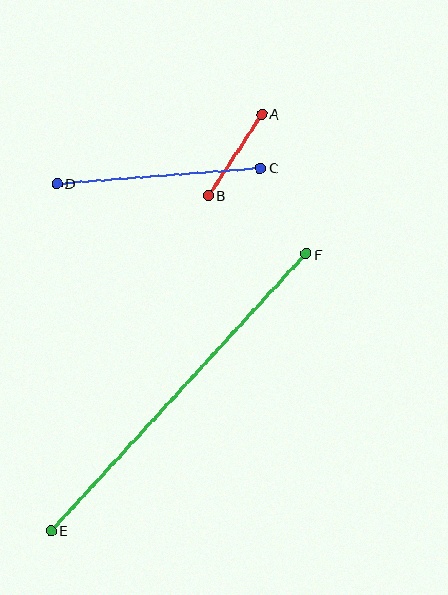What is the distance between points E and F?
The distance is approximately 376 pixels.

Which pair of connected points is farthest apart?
Points E and F are farthest apart.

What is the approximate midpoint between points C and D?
The midpoint is at approximately (159, 176) pixels.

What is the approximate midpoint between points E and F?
The midpoint is at approximately (178, 392) pixels.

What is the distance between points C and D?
The distance is approximately 205 pixels.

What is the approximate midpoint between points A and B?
The midpoint is at approximately (235, 155) pixels.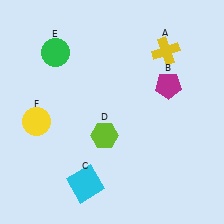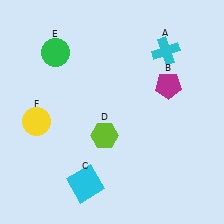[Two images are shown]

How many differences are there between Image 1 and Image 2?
There is 1 difference between the two images.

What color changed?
The cross (A) changed from yellow in Image 1 to cyan in Image 2.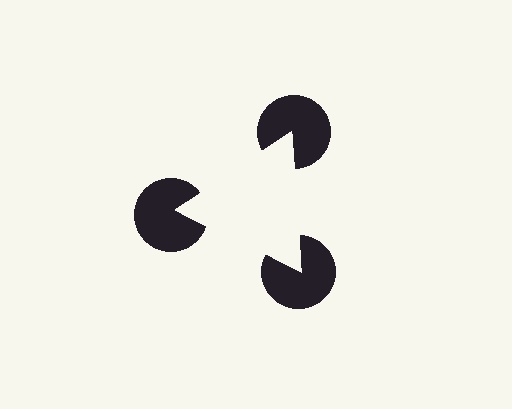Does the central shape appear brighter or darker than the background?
It typically appears slightly brighter than the background, even though no actual brightness change is drawn.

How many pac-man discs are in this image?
There are 3 — one at each vertex of the illusory triangle.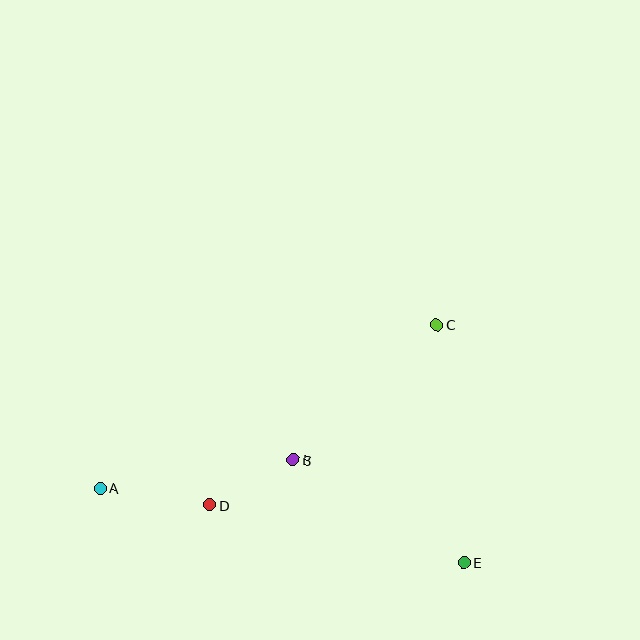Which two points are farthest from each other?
Points A and C are farthest from each other.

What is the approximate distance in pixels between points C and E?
The distance between C and E is approximately 239 pixels.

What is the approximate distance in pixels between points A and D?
The distance between A and D is approximately 111 pixels.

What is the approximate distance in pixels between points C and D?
The distance between C and D is approximately 289 pixels.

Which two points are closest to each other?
Points B and D are closest to each other.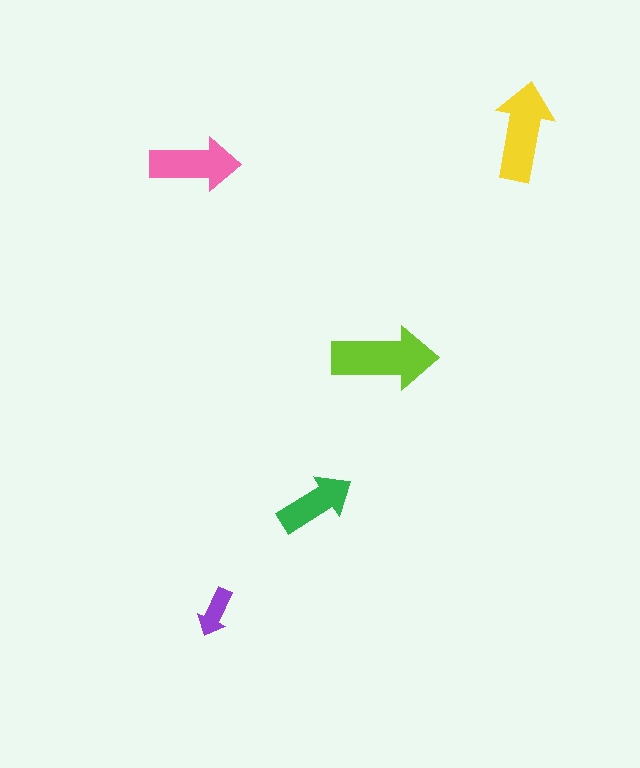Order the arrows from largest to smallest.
the lime one, the yellow one, the pink one, the green one, the purple one.